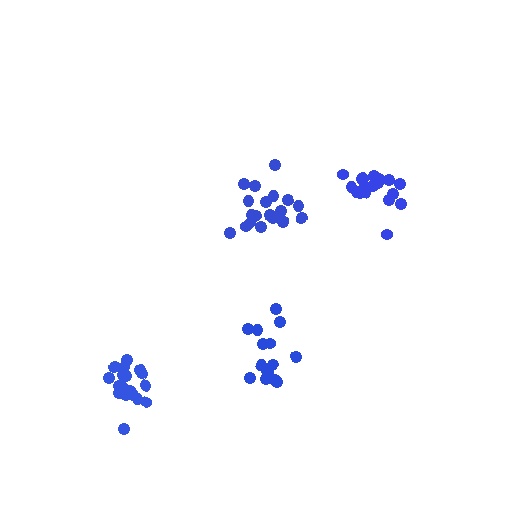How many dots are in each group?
Group 1: 18 dots, Group 2: 19 dots, Group 3: 18 dots, Group 4: 15 dots (70 total).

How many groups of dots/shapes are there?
There are 4 groups.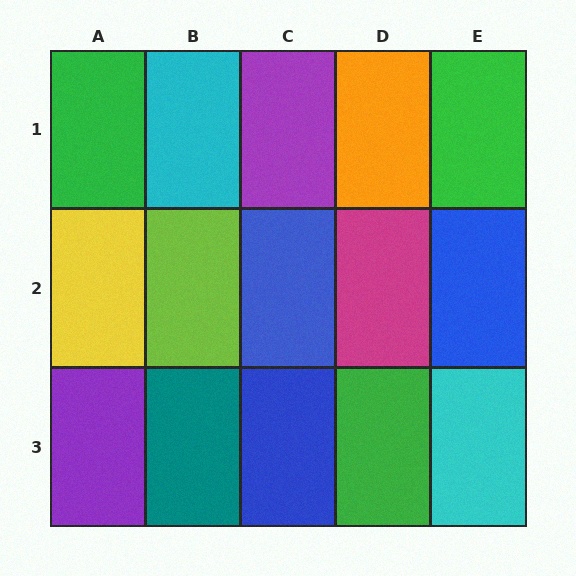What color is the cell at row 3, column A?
Purple.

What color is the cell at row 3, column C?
Blue.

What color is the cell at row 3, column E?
Cyan.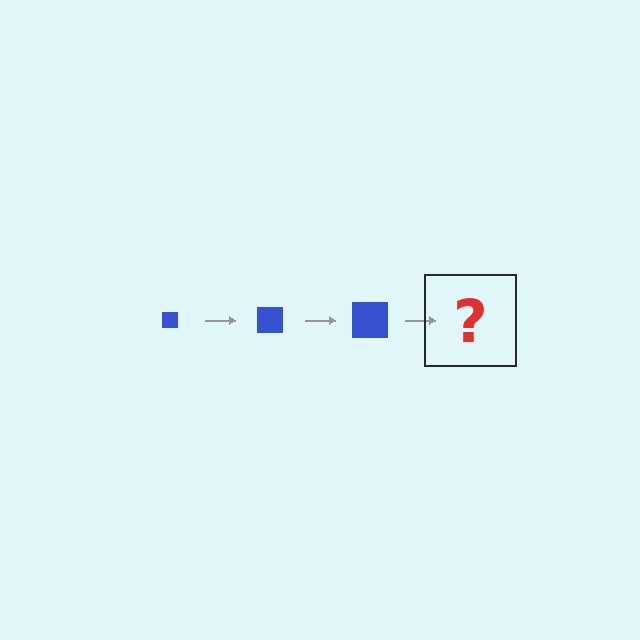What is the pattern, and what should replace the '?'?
The pattern is that the square gets progressively larger each step. The '?' should be a blue square, larger than the previous one.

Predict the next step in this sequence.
The next step is a blue square, larger than the previous one.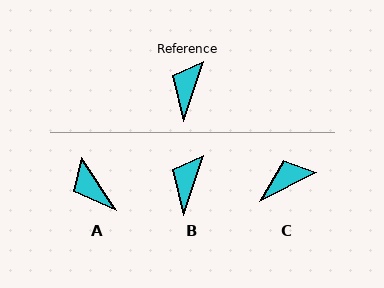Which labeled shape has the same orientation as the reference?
B.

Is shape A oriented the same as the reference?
No, it is off by about 53 degrees.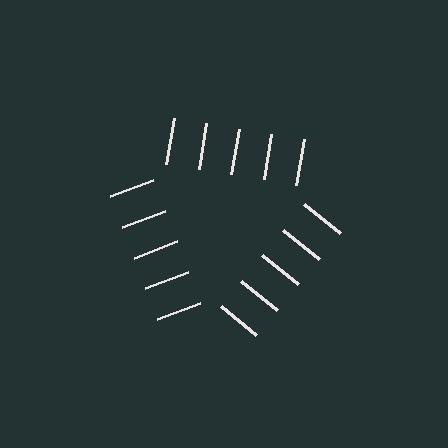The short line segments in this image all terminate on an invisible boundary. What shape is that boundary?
An illusory triangle — the line segments terminate on its edges but no continuous stroke is drawn.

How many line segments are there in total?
15 — 5 along each of the 3 edges.